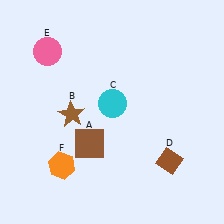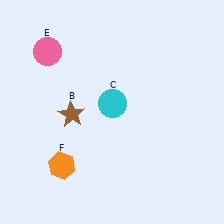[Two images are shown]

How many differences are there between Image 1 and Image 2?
There are 2 differences between the two images.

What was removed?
The brown diamond (D), the brown square (A) were removed in Image 2.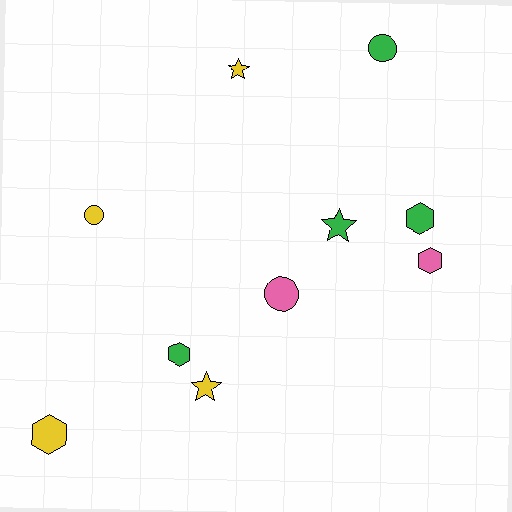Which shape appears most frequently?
Hexagon, with 4 objects.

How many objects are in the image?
There are 10 objects.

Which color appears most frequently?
Green, with 4 objects.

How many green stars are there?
There is 1 green star.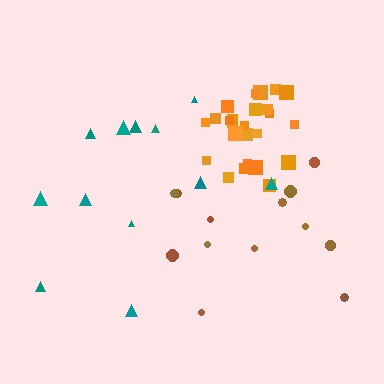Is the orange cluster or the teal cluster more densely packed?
Orange.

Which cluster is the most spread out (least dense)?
Teal.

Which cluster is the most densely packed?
Orange.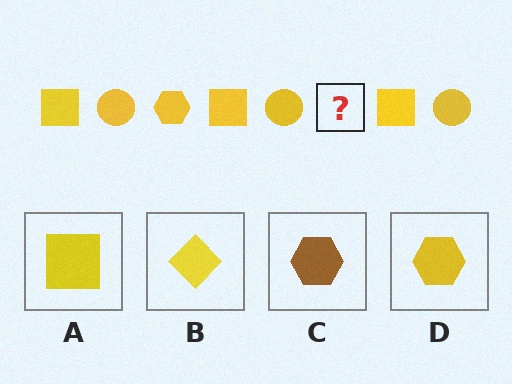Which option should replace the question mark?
Option D.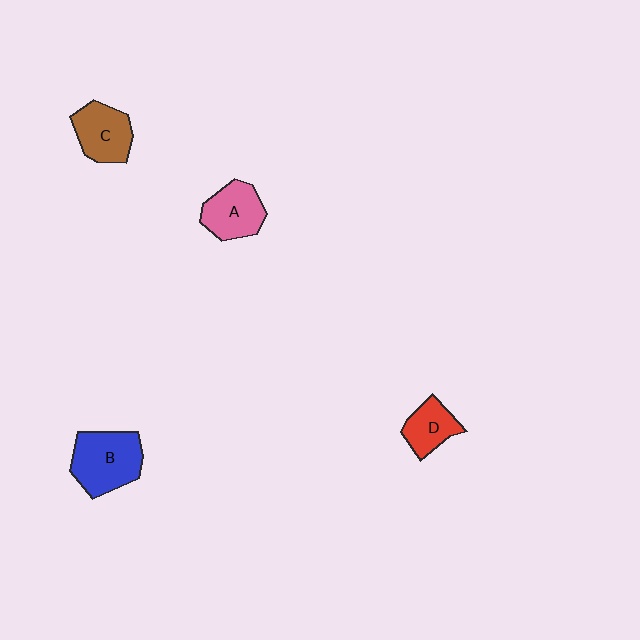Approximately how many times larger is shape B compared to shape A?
Approximately 1.3 times.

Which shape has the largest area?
Shape B (blue).